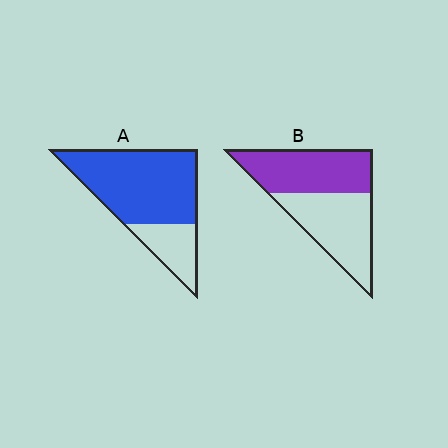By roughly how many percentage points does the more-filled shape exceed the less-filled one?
By roughly 25 percentage points (A over B).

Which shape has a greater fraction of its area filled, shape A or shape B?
Shape A.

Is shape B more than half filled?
Roughly half.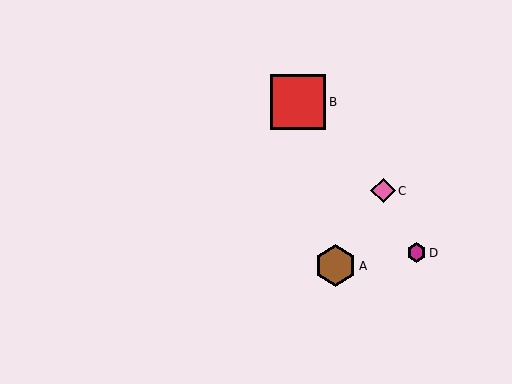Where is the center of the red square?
The center of the red square is at (298, 102).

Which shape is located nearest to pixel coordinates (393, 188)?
The pink diamond (labeled C) at (383, 191) is nearest to that location.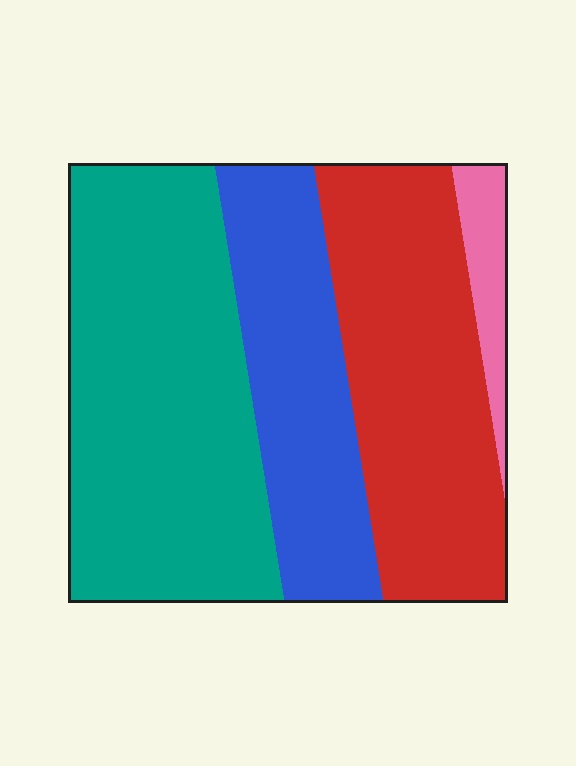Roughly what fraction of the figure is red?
Red covers around 30% of the figure.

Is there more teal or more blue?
Teal.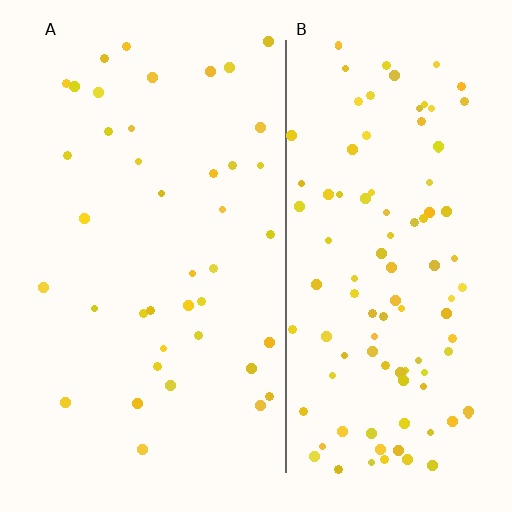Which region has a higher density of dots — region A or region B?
B (the right).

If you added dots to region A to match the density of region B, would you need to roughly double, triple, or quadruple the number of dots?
Approximately triple.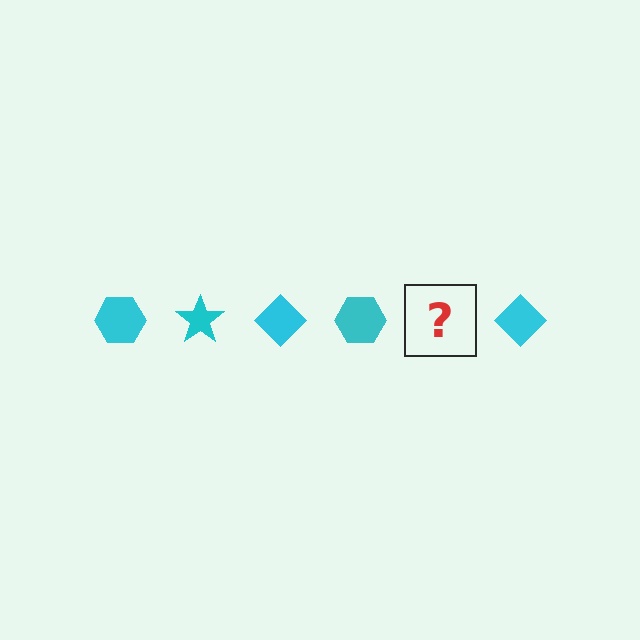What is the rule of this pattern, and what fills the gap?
The rule is that the pattern cycles through hexagon, star, diamond shapes in cyan. The gap should be filled with a cyan star.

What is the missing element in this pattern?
The missing element is a cyan star.